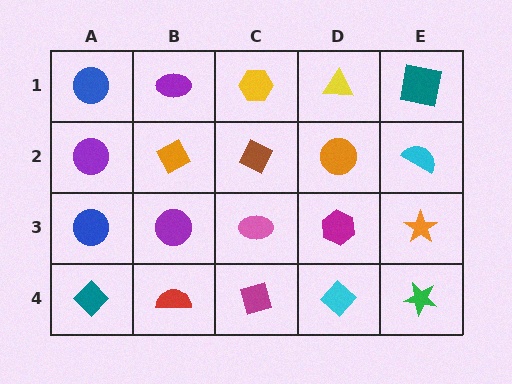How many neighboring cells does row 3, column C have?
4.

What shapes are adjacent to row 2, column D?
A yellow triangle (row 1, column D), a magenta hexagon (row 3, column D), a brown diamond (row 2, column C), a cyan semicircle (row 2, column E).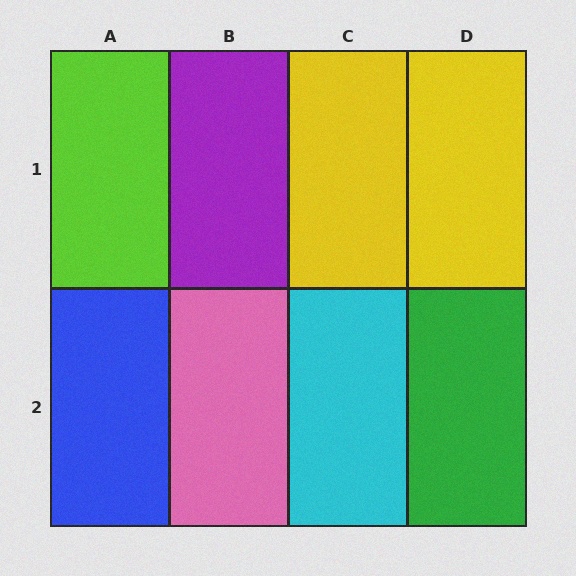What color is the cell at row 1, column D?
Yellow.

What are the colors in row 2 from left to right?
Blue, pink, cyan, green.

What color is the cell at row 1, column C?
Yellow.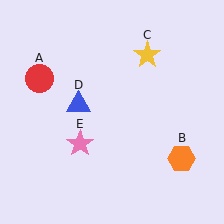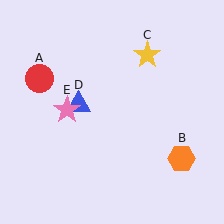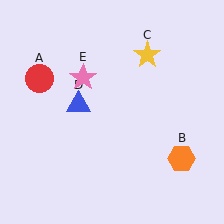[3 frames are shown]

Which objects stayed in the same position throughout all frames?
Red circle (object A) and orange hexagon (object B) and yellow star (object C) and blue triangle (object D) remained stationary.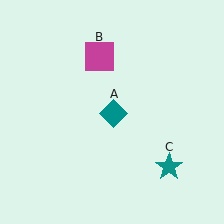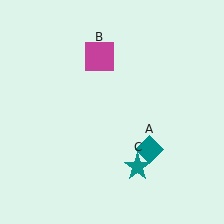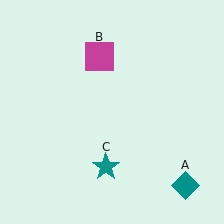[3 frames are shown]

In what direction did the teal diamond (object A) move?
The teal diamond (object A) moved down and to the right.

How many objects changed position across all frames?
2 objects changed position: teal diamond (object A), teal star (object C).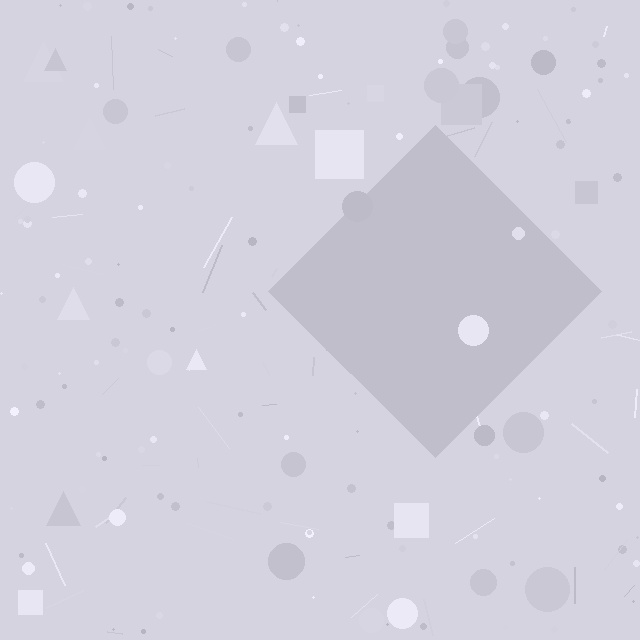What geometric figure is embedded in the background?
A diamond is embedded in the background.